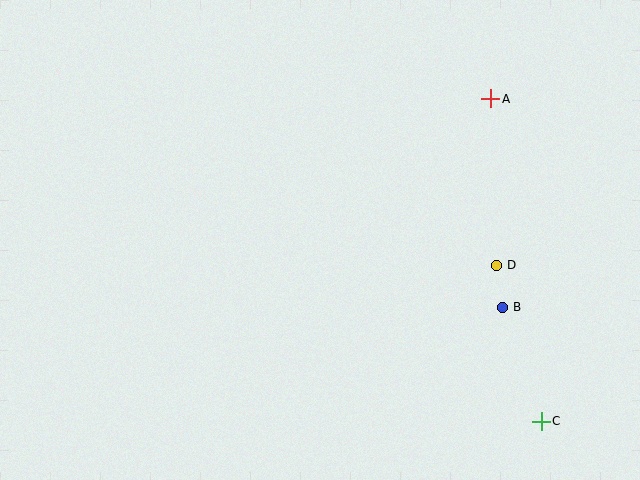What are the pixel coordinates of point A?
Point A is at (491, 99).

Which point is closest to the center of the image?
Point D at (496, 265) is closest to the center.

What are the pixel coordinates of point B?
Point B is at (502, 307).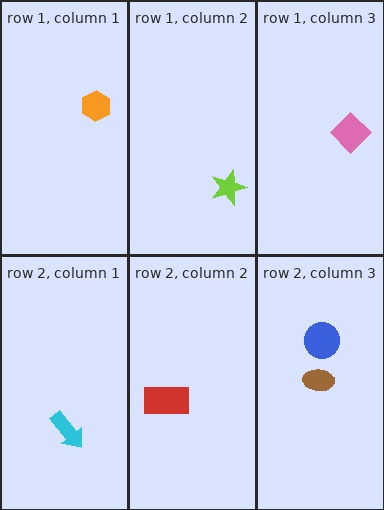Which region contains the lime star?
The row 1, column 2 region.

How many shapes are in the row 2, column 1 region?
1.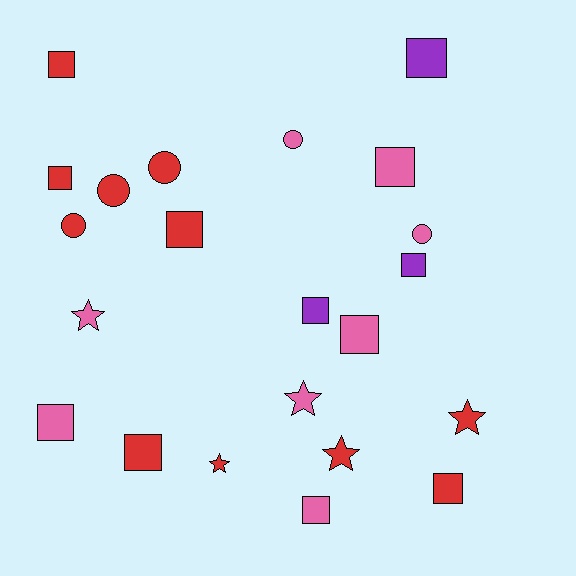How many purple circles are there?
There are no purple circles.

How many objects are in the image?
There are 22 objects.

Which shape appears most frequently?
Square, with 12 objects.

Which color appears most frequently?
Red, with 11 objects.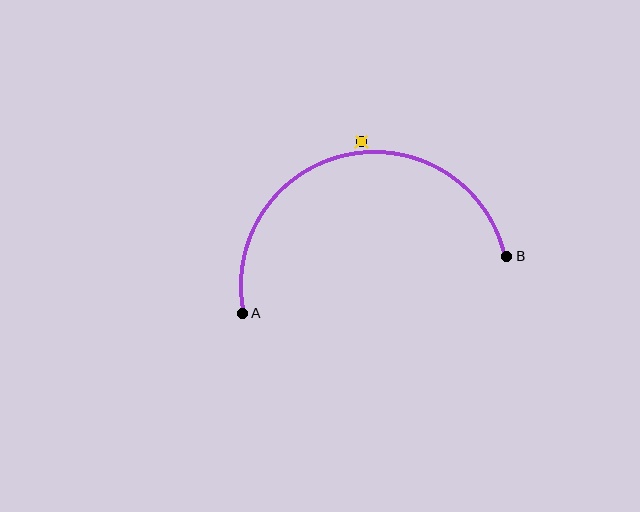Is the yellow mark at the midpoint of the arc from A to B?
No — the yellow mark does not lie on the arc at all. It sits slightly outside the curve.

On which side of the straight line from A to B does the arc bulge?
The arc bulges above the straight line connecting A and B.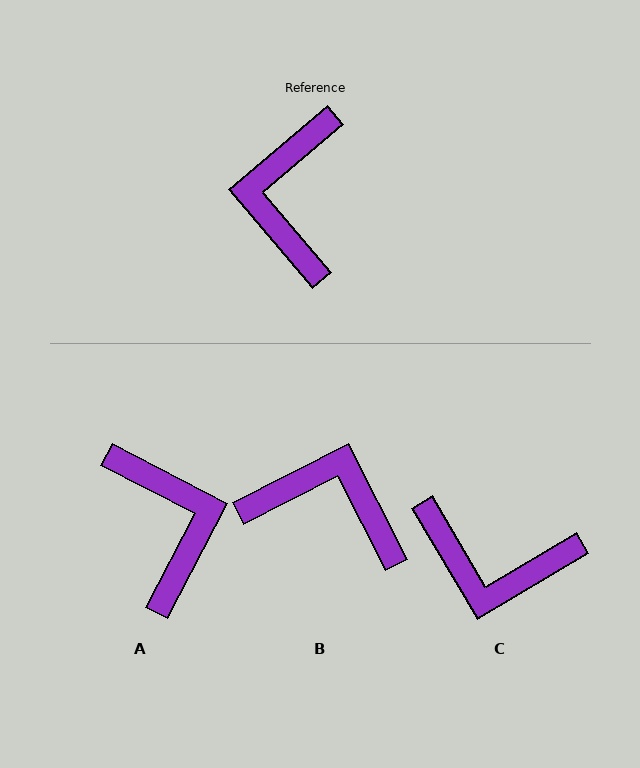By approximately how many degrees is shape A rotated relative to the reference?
Approximately 158 degrees clockwise.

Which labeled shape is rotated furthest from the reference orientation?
A, about 158 degrees away.